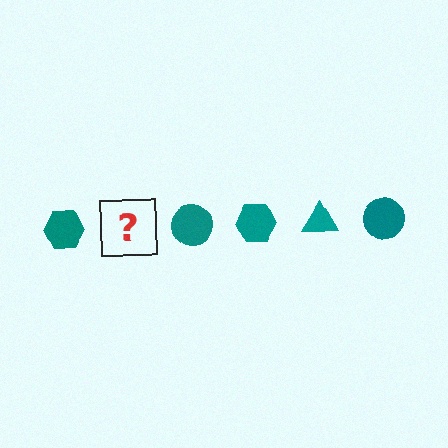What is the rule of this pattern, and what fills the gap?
The rule is that the pattern cycles through hexagon, triangle, circle shapes in teal. The gap should be filled with a teal triangle.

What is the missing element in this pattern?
The missing element is a teal triangle.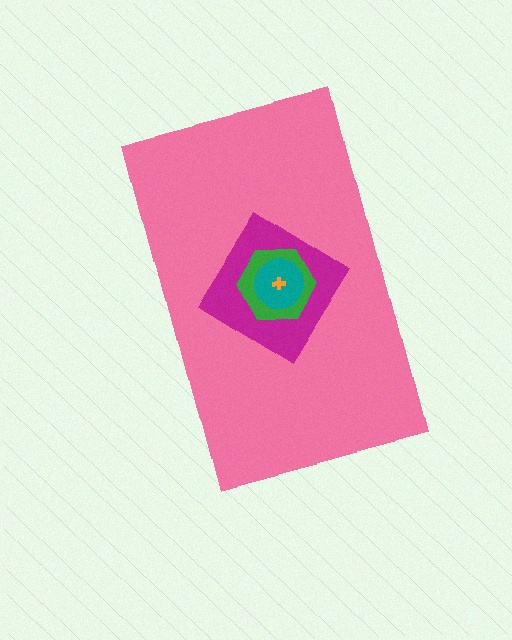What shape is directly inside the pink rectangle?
The magenta diamond.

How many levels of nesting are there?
5.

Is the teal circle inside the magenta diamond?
Yes.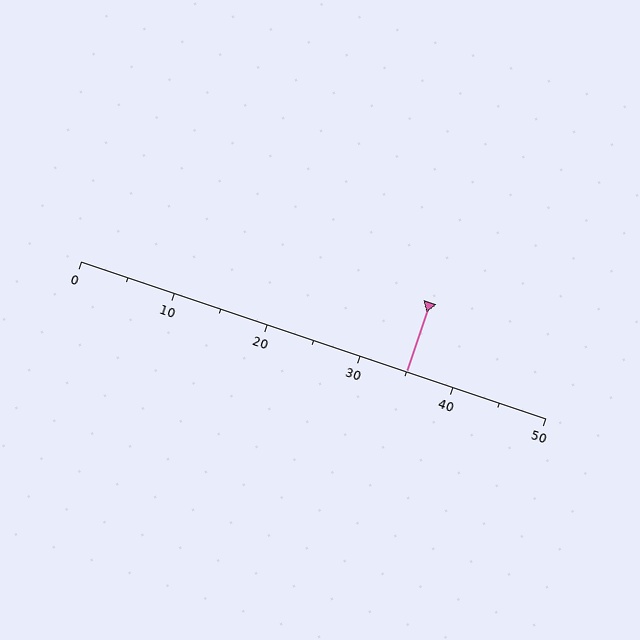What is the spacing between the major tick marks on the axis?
The major ticks are spaced 10 apart.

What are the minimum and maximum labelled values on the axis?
The axis runs from 0 to 50.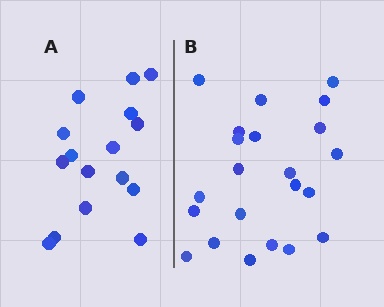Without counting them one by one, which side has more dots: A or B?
Region B (the right region) has more dots.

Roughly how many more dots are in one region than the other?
Region B has about 6 more dots than region A.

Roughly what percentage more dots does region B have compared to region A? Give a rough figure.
About 40% more.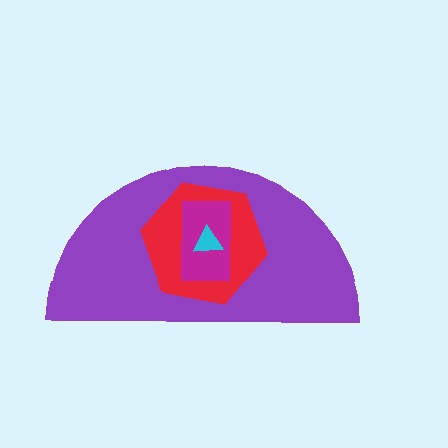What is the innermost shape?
The cyan triangle.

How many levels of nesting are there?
4.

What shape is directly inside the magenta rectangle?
The cyan triangle.